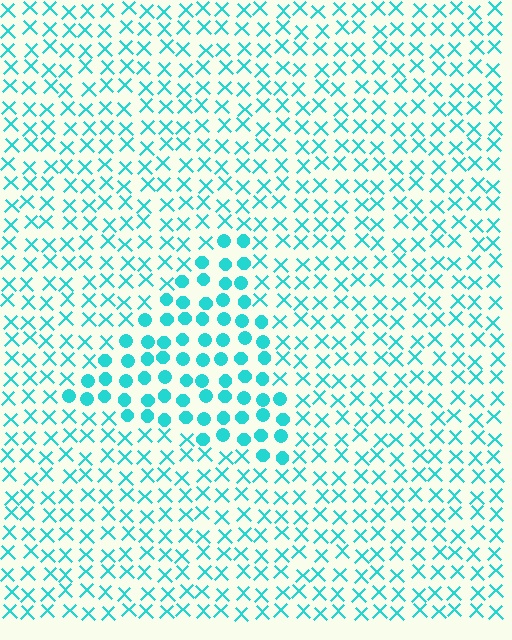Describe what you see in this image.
The image is filled with small cyan elements arranged in a uniform grid. A triangle-shaped region contains circles, while the surrounding area contains X marks. The boundary is defined purely by the change in element shape.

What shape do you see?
I see a triangle.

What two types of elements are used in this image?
The image uses circles inside the triangle region and X marks outside it.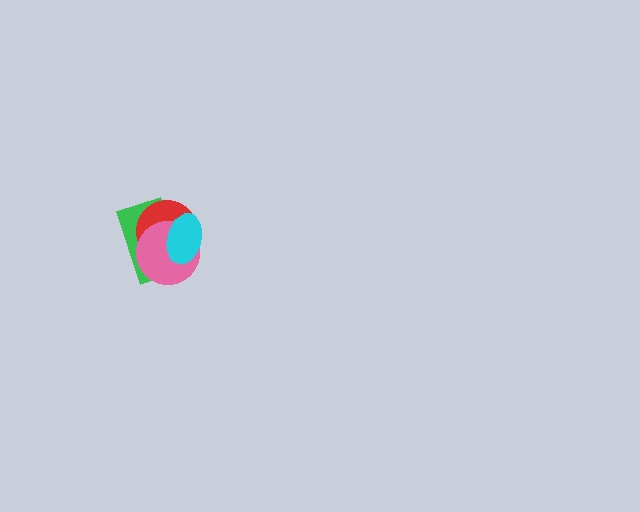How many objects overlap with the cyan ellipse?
3 objects overlap with the cyan ellipse.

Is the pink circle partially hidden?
Yes, it is partially covered by another shape.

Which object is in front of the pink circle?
The cyan ellipse is in front of the pink circle.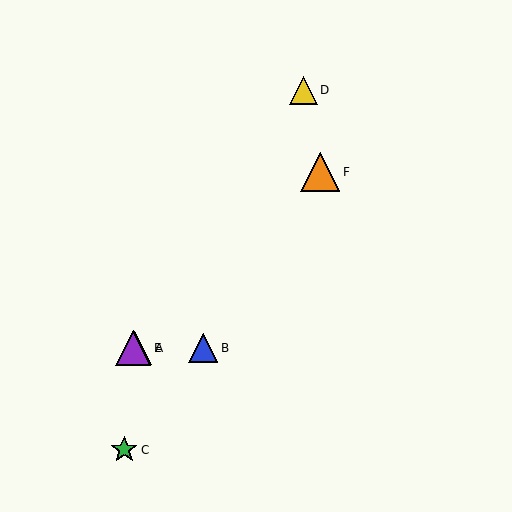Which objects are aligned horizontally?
Objects A, B, E are aligned horizontally.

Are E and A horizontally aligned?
Yes, both are at y≈348.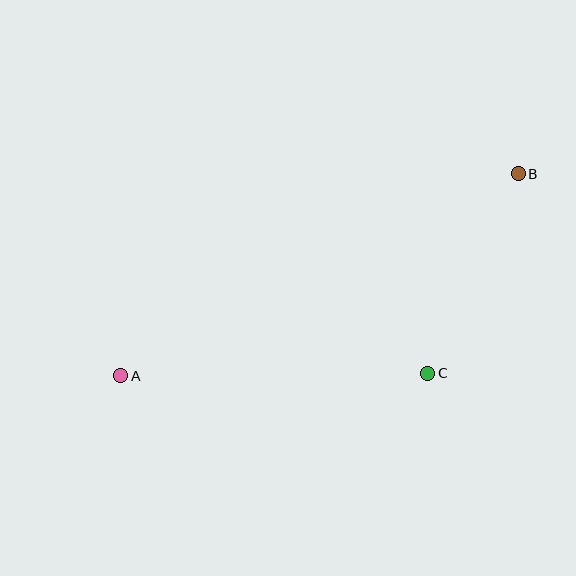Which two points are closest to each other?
Points B and C are closest to each other.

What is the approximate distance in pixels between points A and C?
The distance between A and C is approximately 307 pixels.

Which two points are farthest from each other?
Points A and B are farthest from each other.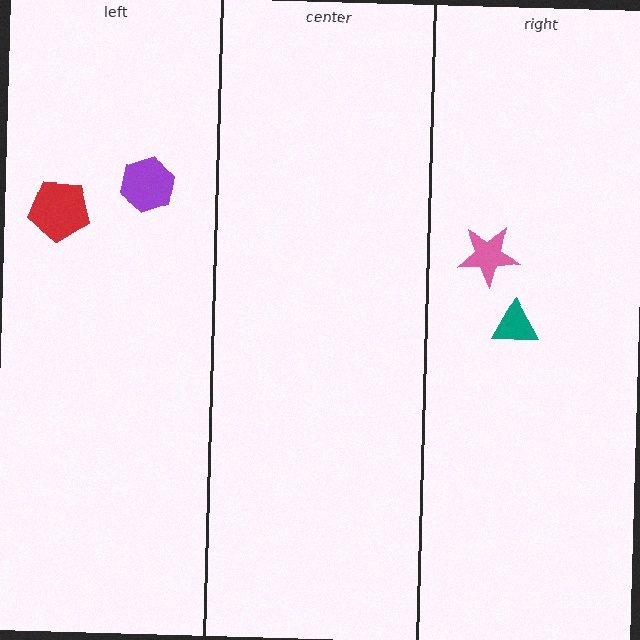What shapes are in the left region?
The red pentagon, the purple hexagon.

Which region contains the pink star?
The right region.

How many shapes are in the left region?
2.